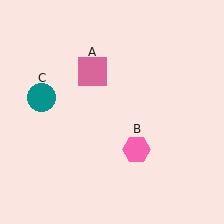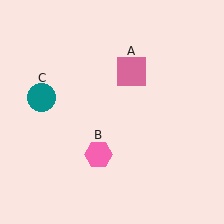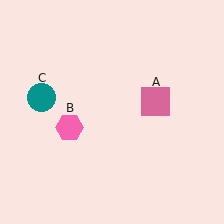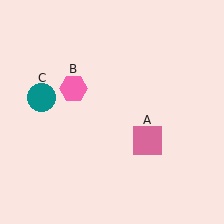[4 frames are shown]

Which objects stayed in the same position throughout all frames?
Teal circle (object C) remained stationary.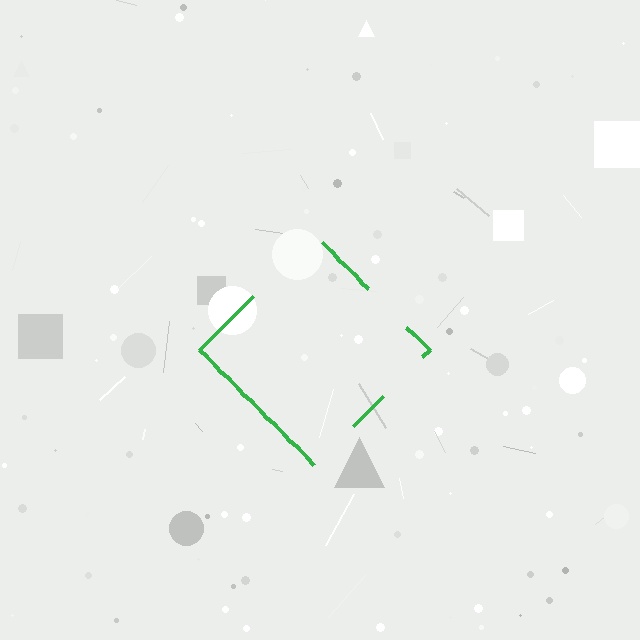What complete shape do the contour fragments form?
The contour fragments form a diamond.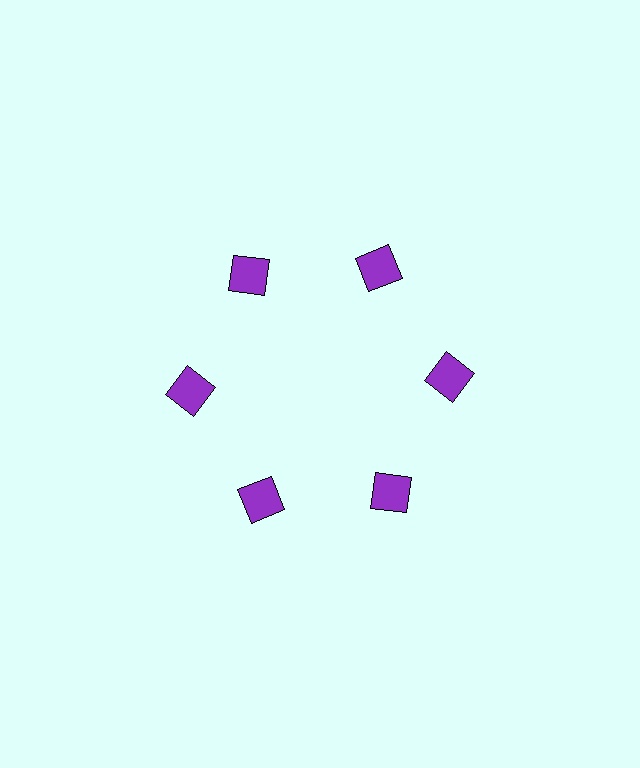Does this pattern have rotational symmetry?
Yes, this pattern has 6-fold rotational symmetry. It looks the same after rotating 60 degrees around the center.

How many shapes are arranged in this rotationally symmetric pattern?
There are 6 shapes, arranged in 6 groups of 1.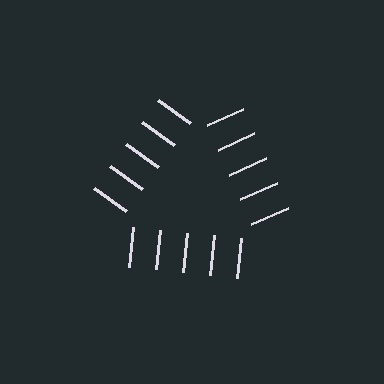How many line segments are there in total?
15 — 5 along each of the 3 edges.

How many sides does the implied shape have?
3 sides — the line-ends trace a triangle.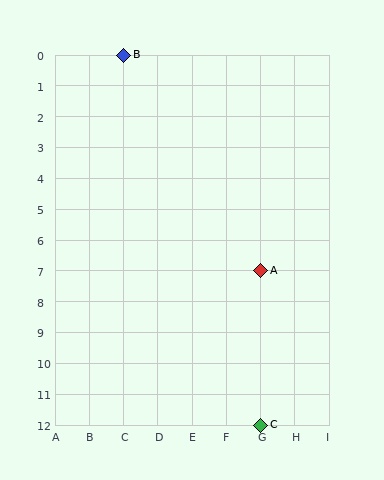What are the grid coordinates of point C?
Point C is at grid coordinates (G, 12).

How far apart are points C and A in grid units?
Points C and A are 5 rows apart.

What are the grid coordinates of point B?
Point B is at grid coordinates (C, 0).